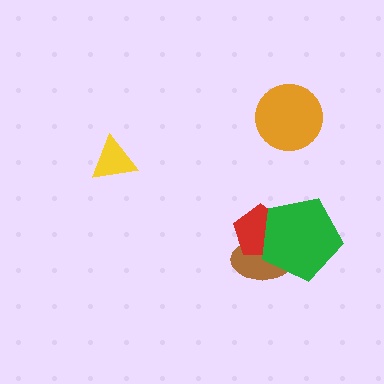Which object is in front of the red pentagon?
The green pentagon is in front of the red pentagon.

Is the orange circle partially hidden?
No, no other shape covers it.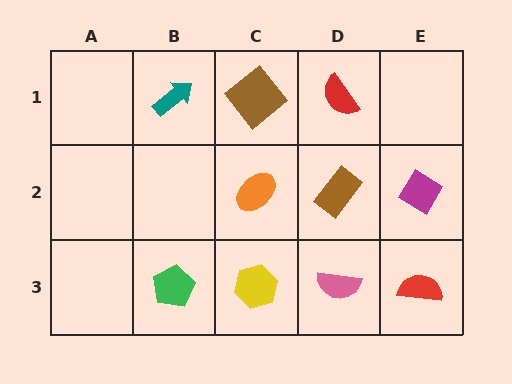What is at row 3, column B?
A green pentagon.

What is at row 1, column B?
A teal arrow.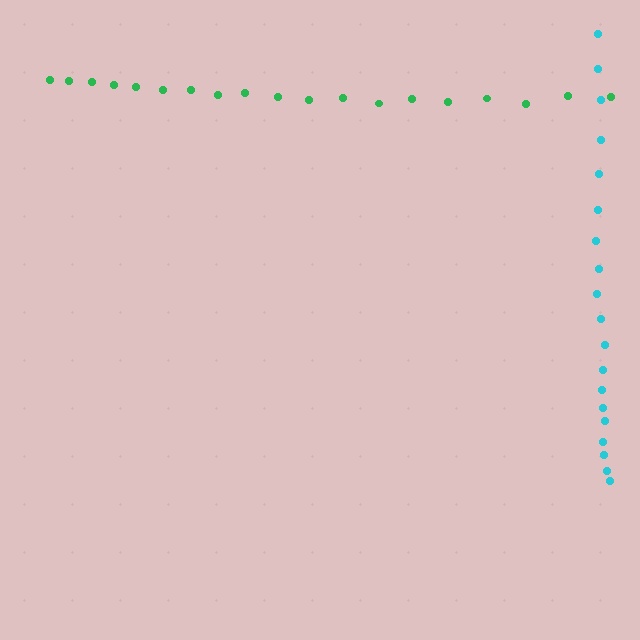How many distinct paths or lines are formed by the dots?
There are 2 distinct paths.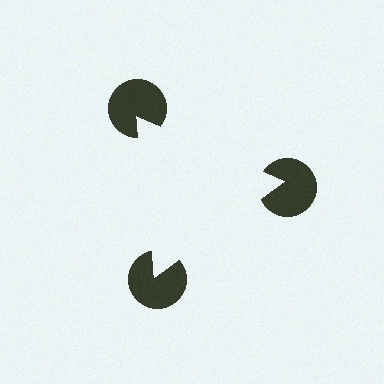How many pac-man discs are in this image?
There are 3 — one at each vertex of the illusory triangle.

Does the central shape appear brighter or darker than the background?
It typically appears slightly brighter than the background, even though no actual brightness change is drawn.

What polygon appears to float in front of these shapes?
An illusory triangle — its edges are inferred from the aligned wedge cuts in the pac-man discs, not physically drawn.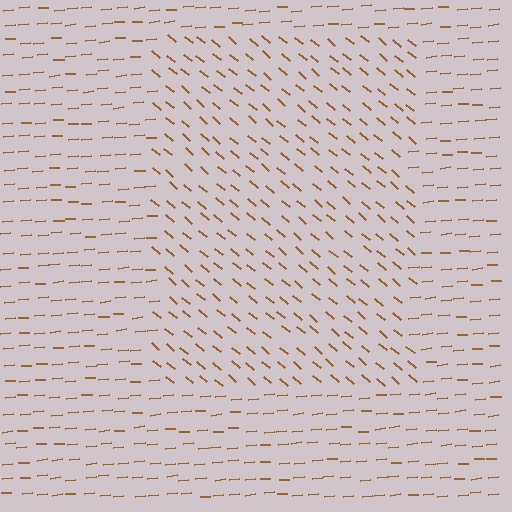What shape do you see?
I see a rectangle.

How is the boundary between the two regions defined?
The boundary is defined purely by a change in line orientation (approximately 45 degrees difference). All lines are the same color and thickness.